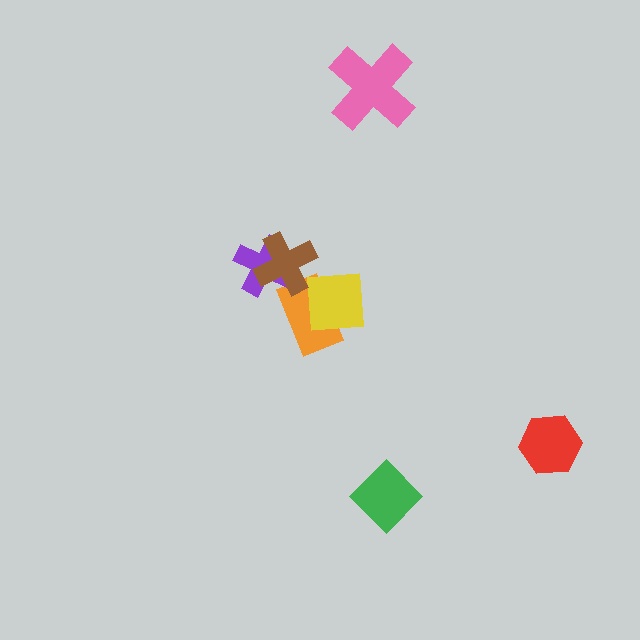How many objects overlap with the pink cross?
0 objects overlap with the pink cross.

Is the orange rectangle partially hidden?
Yes, it is partially covered by another shape.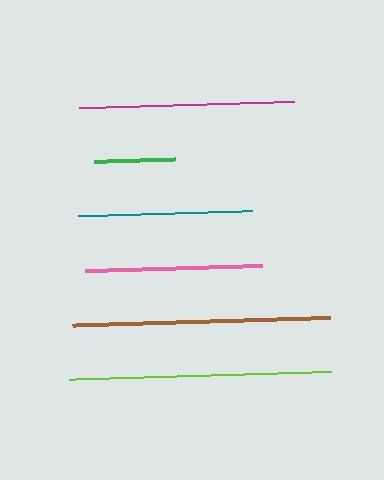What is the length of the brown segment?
The brown segment is approximately 258 pixels long.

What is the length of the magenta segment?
The magenta segment is approximately 215 pixels long.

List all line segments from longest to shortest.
From longest to shortest: lime, brown, magenta, pink, teal, green.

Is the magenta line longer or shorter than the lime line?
The lime line is longer than the magenta line.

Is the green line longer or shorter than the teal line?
The teal line is longer than the green line.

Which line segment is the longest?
The lime line is the longest at approximately 263 pixels.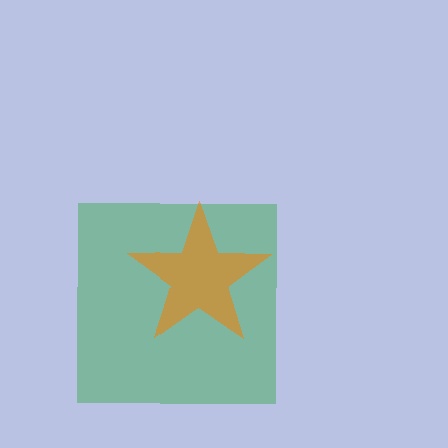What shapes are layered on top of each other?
The layered shapes are: a green square, an orange star.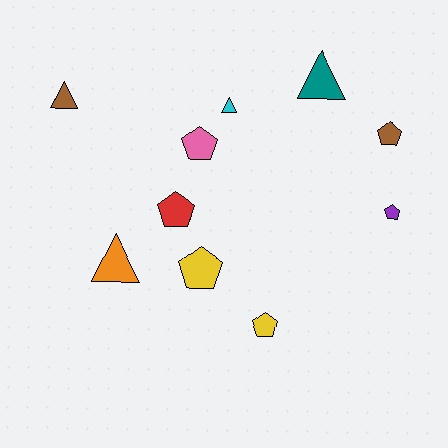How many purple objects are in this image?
There is 1 purple object.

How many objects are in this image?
There are 10 objects.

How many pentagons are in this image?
There are 6 pentagons.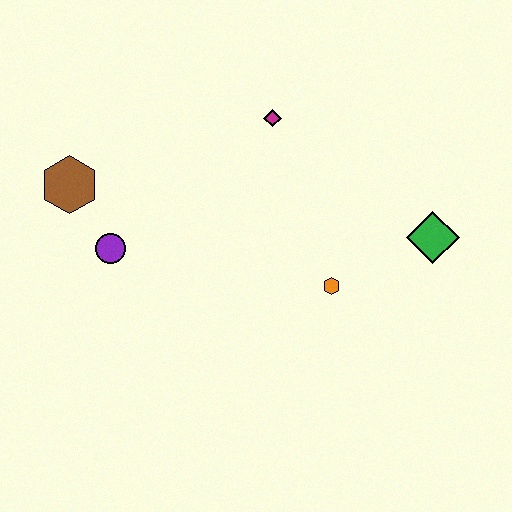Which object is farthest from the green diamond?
The brown hexagon is farthest from the green diamond.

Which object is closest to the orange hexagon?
The green diamond is closest to the orange hexagon.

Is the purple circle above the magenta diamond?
No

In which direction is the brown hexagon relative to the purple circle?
The brown hexagon is above the purple circle.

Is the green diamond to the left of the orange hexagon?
No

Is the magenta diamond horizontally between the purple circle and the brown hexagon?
No